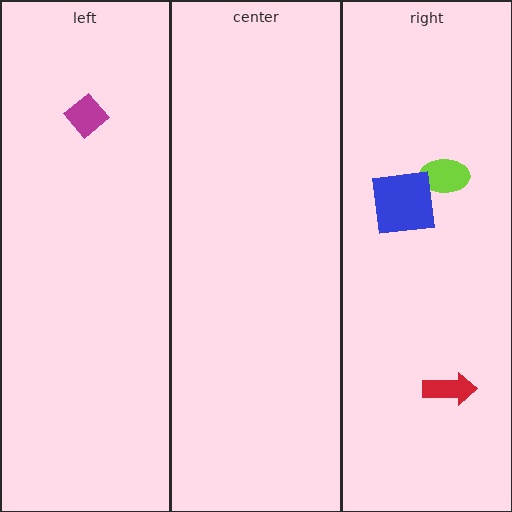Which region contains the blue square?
The right region.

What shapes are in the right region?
The lime ellipse, the red arrow, the blue square.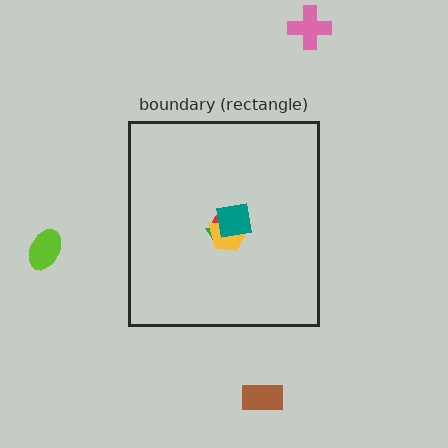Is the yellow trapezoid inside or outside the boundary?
Inside.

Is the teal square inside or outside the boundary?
Inside.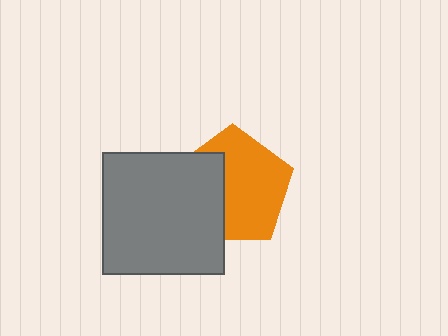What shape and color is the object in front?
The object in front is a gray square.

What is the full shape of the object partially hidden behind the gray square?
The partially hidden object is an orange pentagon.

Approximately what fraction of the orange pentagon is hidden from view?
Roughly 38% of the orange pentagon is hidden behind the gray square.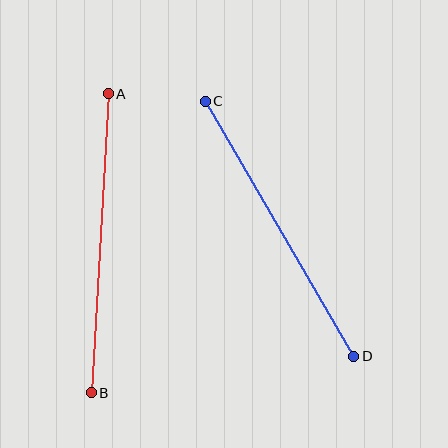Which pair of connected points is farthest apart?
Points A and B are farthest apart.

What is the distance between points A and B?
The distance is approximately 300 pixels.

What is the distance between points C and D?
The distance is approximately 295 pixels.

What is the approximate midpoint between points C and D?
The midpoint is at approximately (279, 229) pixels.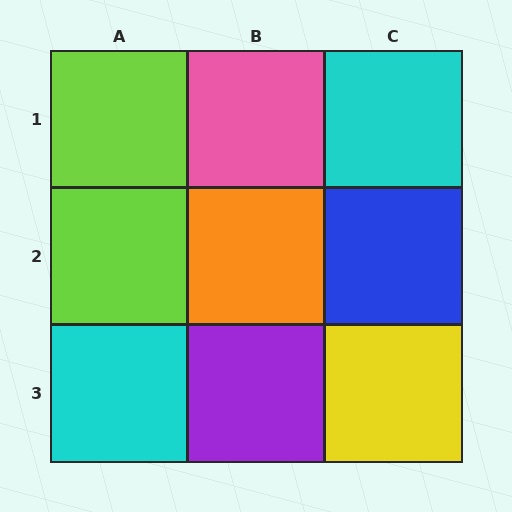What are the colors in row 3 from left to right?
Cyan, purple, yellow.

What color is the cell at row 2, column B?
Orange.